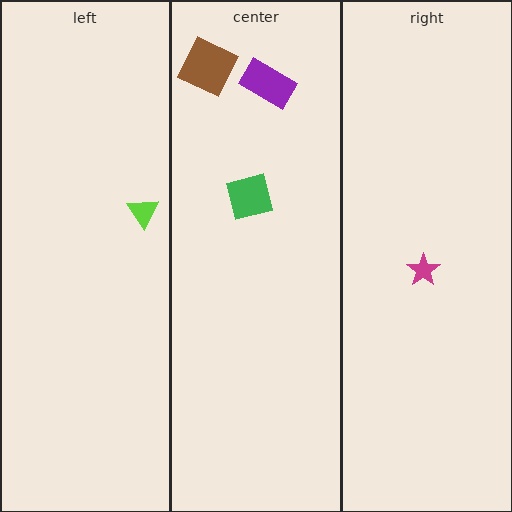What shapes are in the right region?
The magenta star.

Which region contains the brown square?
The center region.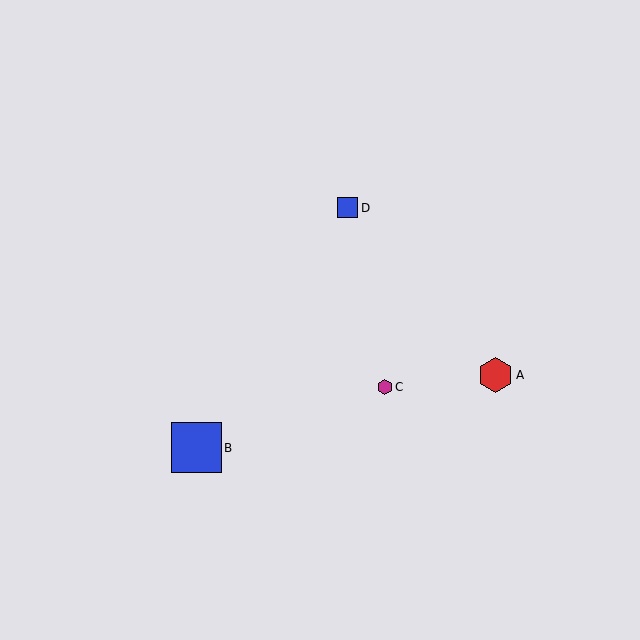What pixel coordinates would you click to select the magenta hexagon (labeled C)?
Click at (385, 387) to select the magenta hexagon C.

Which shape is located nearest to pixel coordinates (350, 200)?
The blue square (labeled D) at (348, 208) is nearest to that location.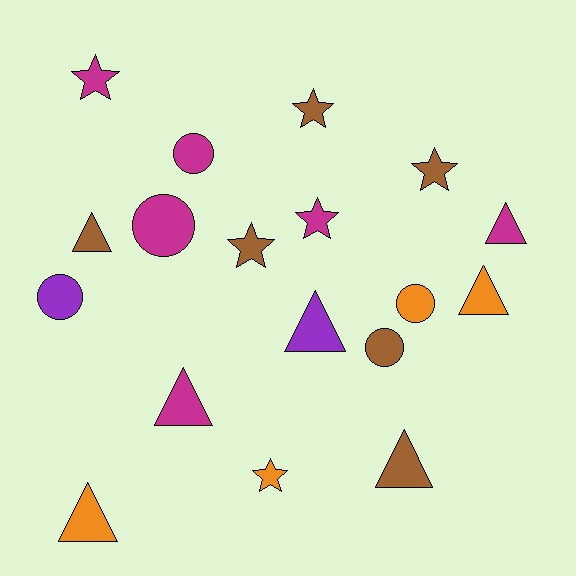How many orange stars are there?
There is 1 orange star.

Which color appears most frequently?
Magenta, with 6 objects.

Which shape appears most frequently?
Triangle, with 7 objects.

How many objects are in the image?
There are 18 objects.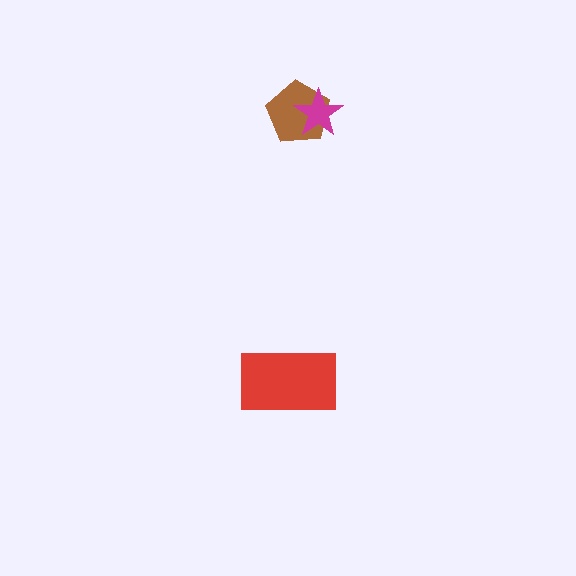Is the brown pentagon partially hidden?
Yes, it is partially covered by another shape.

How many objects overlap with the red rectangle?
0 objects overlap with the red rectangle.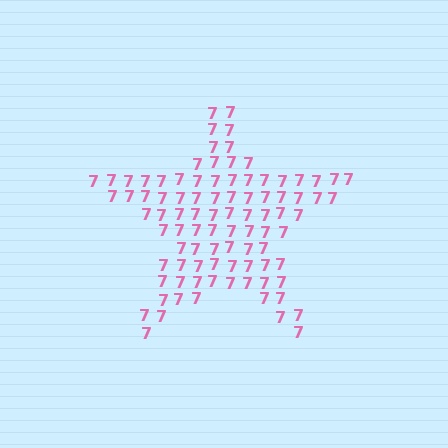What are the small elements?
The small elements are digit 7's.